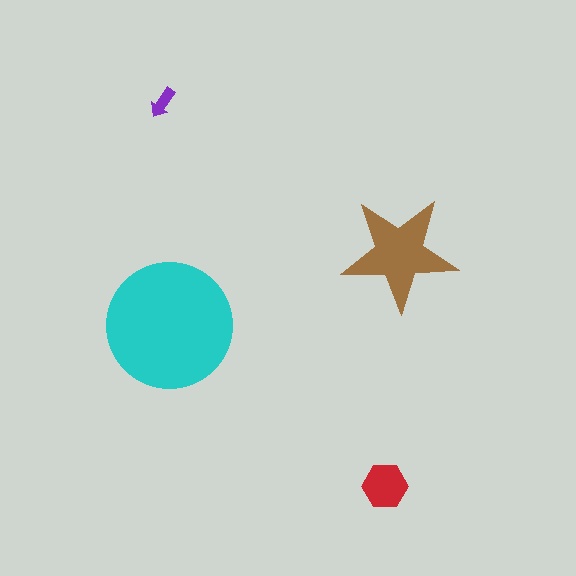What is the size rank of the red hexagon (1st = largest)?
3rd.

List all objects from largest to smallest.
The cyan circle, the brown star, the red hexagon, the purple arrow.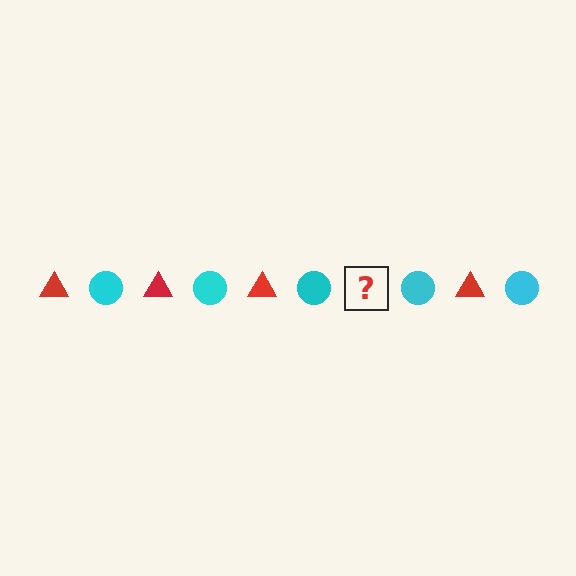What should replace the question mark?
The question mark should be replaced with a red triangle.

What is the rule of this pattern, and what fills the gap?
The rule is that the pattern alternates between red triangle and cyan circle. The gap should be filled with a red triangle.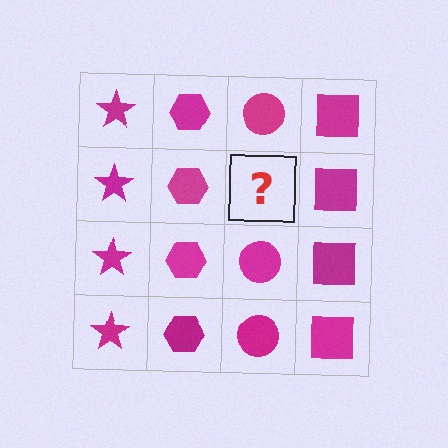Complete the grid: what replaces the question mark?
The question mark should be replaced with a magenta circle.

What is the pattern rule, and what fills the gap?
The rule is that each column has a consistent shape. The gap should be filled with a magenta circle.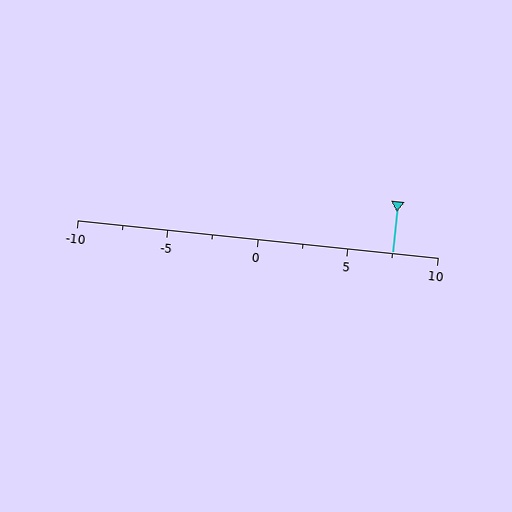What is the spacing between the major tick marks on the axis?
The major ticks are spaced 5 apart.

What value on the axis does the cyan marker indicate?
The marker indicates approximately 7.5.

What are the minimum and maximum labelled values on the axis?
The axis runs from -10 to 10.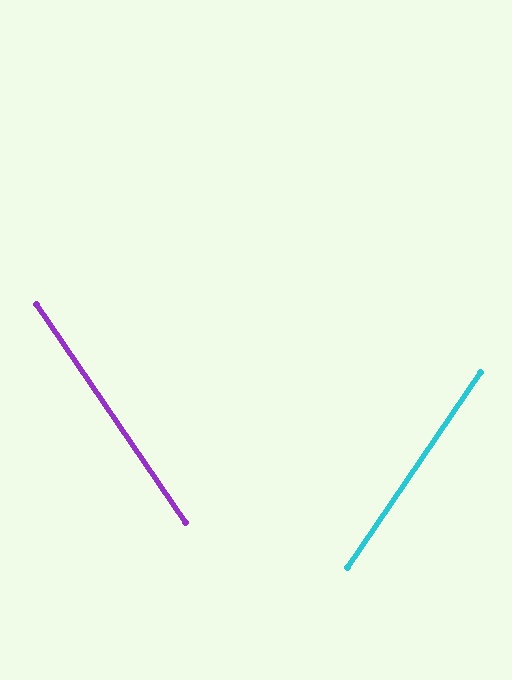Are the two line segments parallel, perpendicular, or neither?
Neither parallel nor perpendicular — they differ by about 69°.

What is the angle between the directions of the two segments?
Approximately 69 degrees.